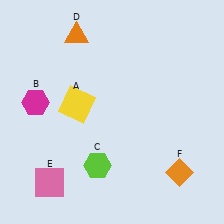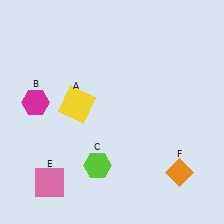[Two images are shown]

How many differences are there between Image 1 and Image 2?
There is 1 difference between the two images.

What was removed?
The orange triangle (D) was removed in Image 2.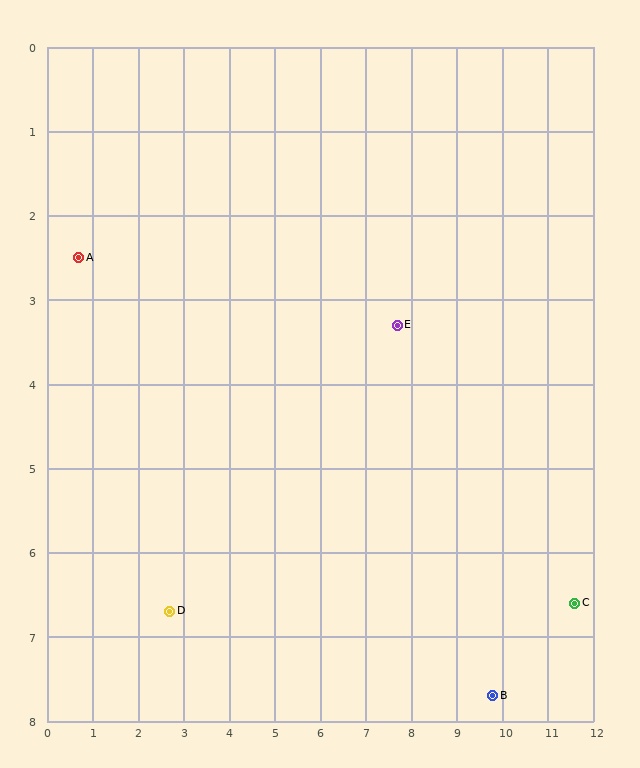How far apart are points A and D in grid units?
Points A and D are about 4.7 grid units apart.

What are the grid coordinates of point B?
Point B is at approximately (9.8, 7.7).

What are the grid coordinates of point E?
Point E is at approximately (7.7, 3.3).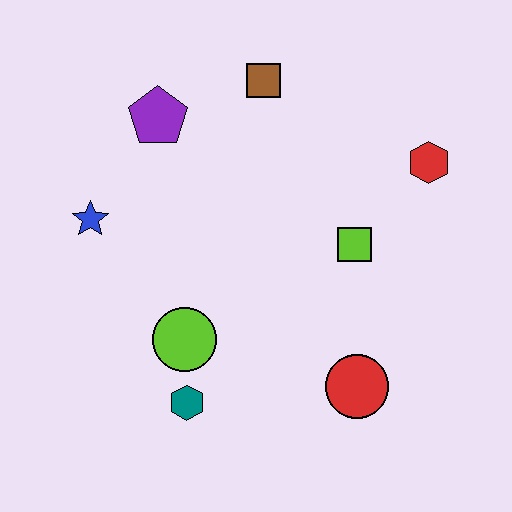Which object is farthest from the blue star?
The red hexagon is farthest from the blue star.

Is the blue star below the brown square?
Yes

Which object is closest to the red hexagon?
The lime square is closest to the red hexagon.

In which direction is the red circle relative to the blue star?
The red circle is to the right of the blue star.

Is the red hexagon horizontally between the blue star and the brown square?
No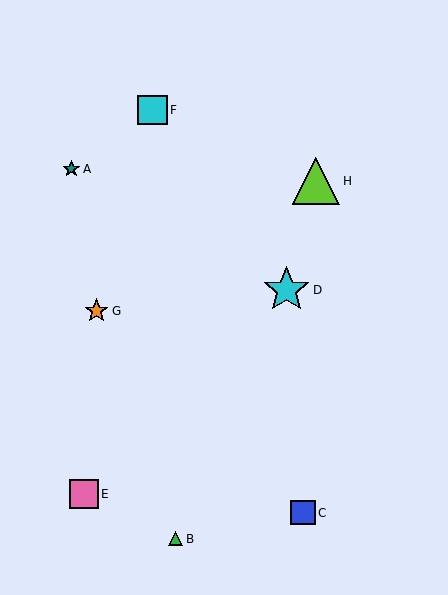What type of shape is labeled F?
Shape F is a cyan square.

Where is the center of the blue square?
The center of the blue square is at (303, 513).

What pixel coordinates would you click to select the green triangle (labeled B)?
Click at (176, 539) to select the green triangle B.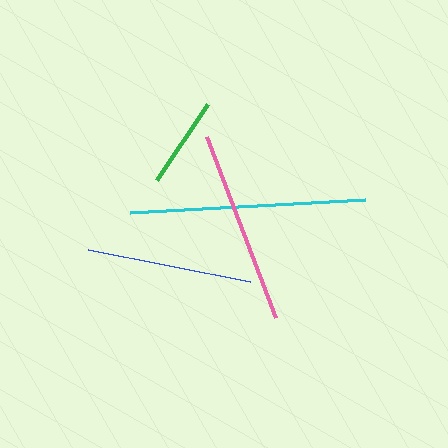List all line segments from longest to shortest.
From longest to shortest: cyan, pink, blue, green.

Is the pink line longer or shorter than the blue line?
The pink line is longer than the blue line.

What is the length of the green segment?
The green segment is approximately 91 pixels long.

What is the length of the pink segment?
The pink segment is approximately 193 pixels long.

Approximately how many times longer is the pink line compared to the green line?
The pink line is approximately 2.1 times the length of the green line.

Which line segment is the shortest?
The green line is the shortest at approximately 91 pixels.